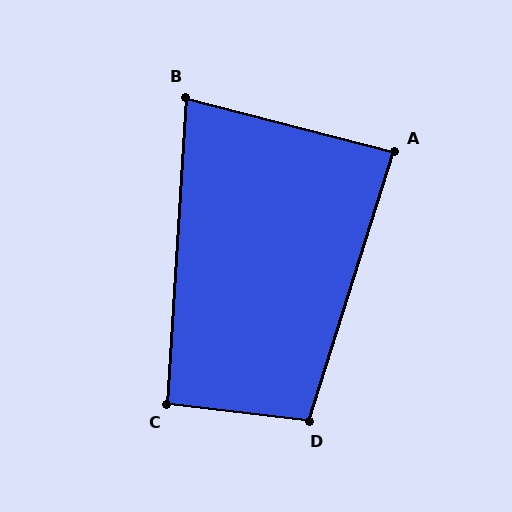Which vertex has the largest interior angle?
D, at approximately 101 degrees.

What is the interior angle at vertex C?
Approximately 93 degrees (approximately right).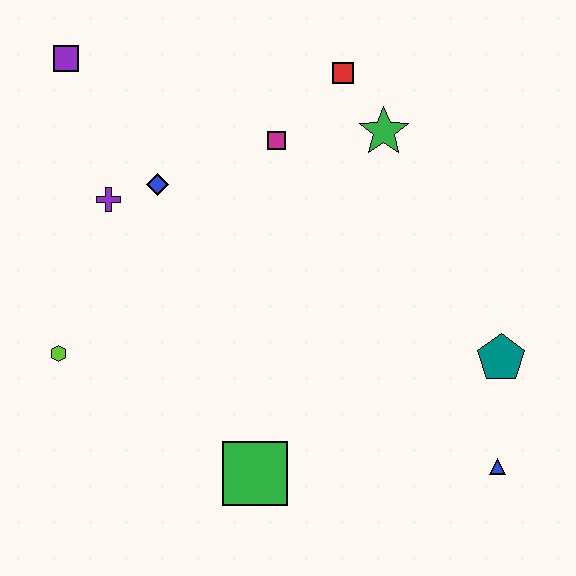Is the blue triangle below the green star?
Yes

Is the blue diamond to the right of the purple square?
Yes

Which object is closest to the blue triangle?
The teal pentagon is closest to the blue triangle.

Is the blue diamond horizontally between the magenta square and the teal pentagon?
No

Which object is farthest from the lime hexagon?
The blue triangle is farthest from the lime hexagon.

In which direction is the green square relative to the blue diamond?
The green square is below the blue diamond.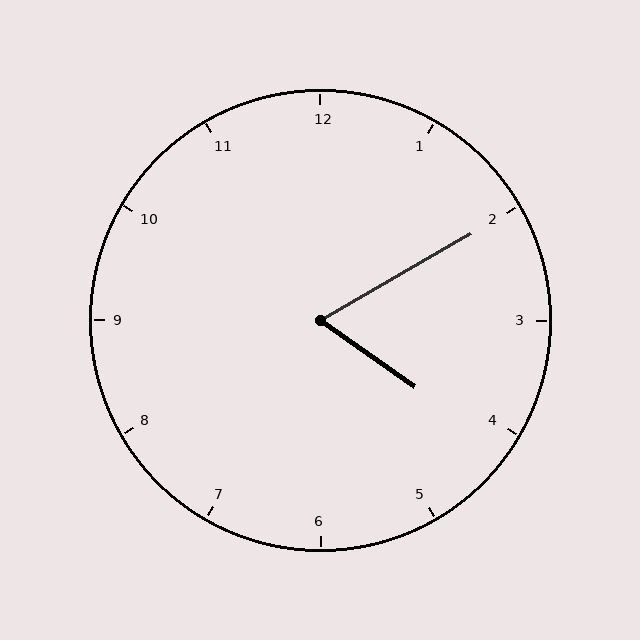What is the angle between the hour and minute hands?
Approximately 65 degrees.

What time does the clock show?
4:10.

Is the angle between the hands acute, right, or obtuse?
It is acute.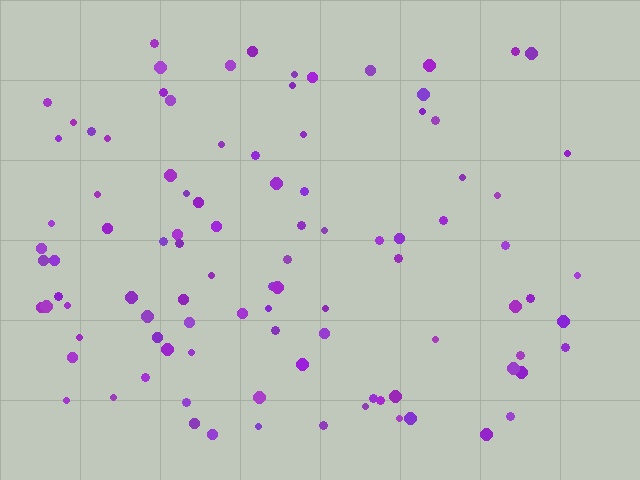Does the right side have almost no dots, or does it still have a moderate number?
Still a moderate number, just noticeably fewer than the left.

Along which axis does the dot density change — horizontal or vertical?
Horizontal.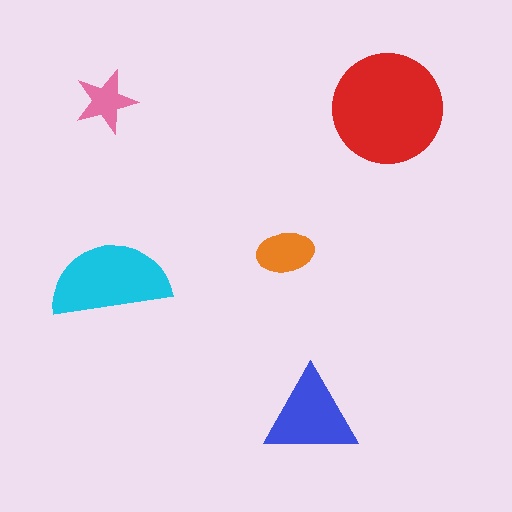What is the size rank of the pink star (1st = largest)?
5th.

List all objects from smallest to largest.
The pink star, the orange ellipse, the blue triangle, the cyan semicircle, the red circle.